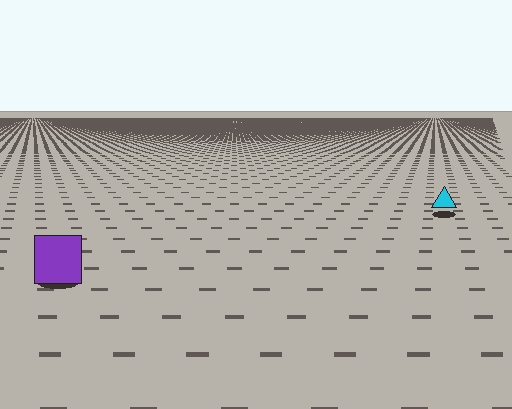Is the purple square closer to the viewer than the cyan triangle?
Yes. The purple square is closer — you can tell from the texture gradient: the ground texture is coarser near it.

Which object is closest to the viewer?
The purple square is closest. The texture marks near it are larger and more spread out.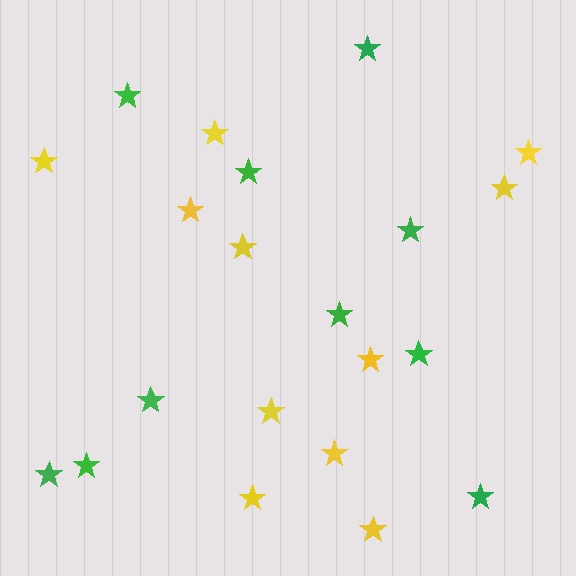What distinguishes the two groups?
There are 2 groups: one group of yellow stars (11) and one group of green stars (10).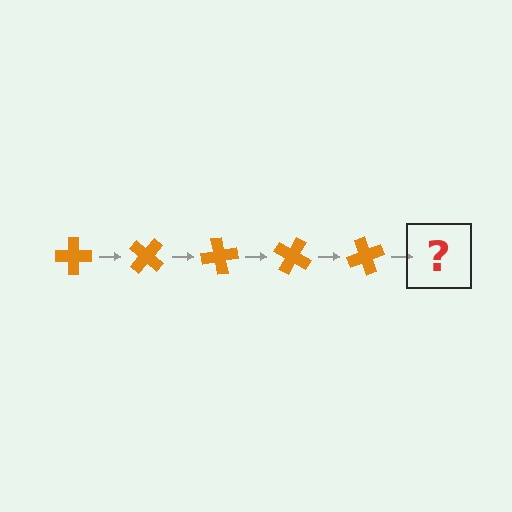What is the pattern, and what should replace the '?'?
The pattern is that the cross rotates 40 degrees each step. The '?' should be an orange cross rotated 200 degrees.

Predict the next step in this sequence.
The next step is an orange cross rotated 200 degrees.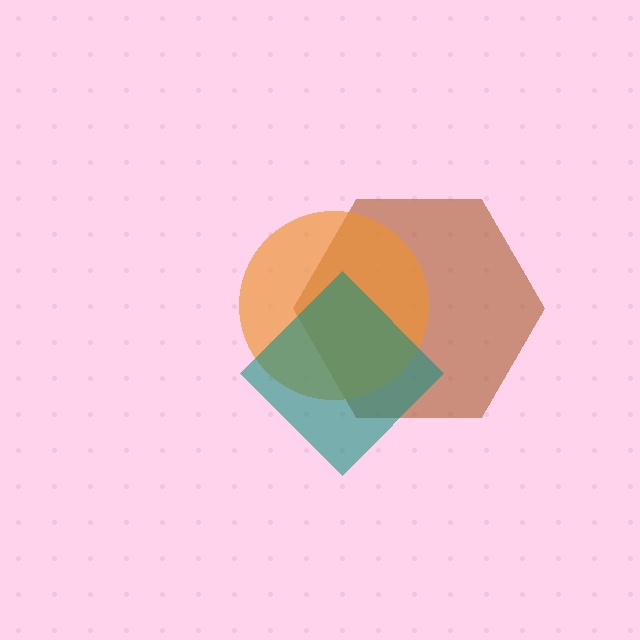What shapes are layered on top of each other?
The layered shapes are: a brown hexagon, an orange circle, a teal diamond.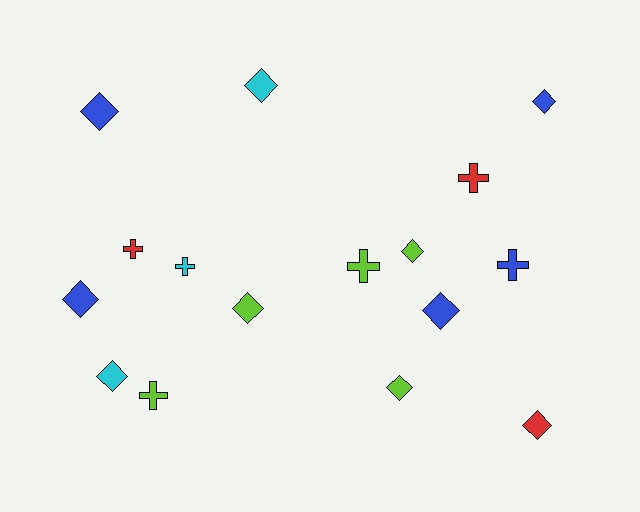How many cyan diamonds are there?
There are 2 cyan diamonds.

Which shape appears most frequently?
Diamond, with 10 objects.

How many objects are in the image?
There are 16 objects.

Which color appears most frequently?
Lime, with 5 objects.